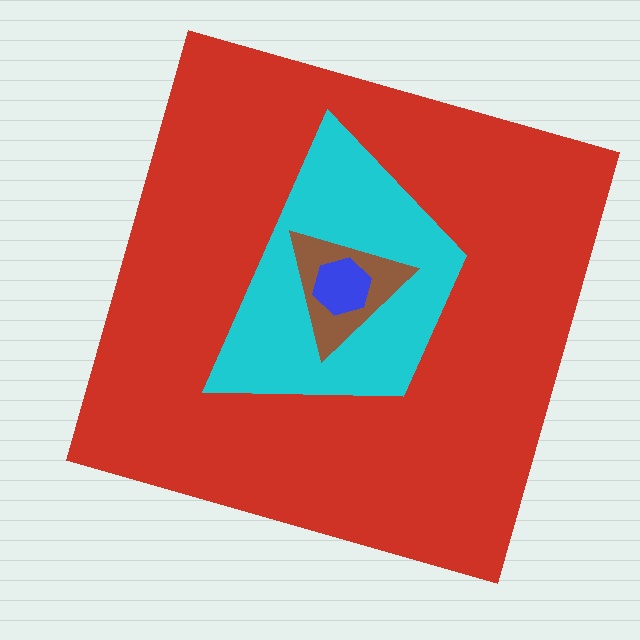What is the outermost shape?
The red square.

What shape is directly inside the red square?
The cyan trapezoid.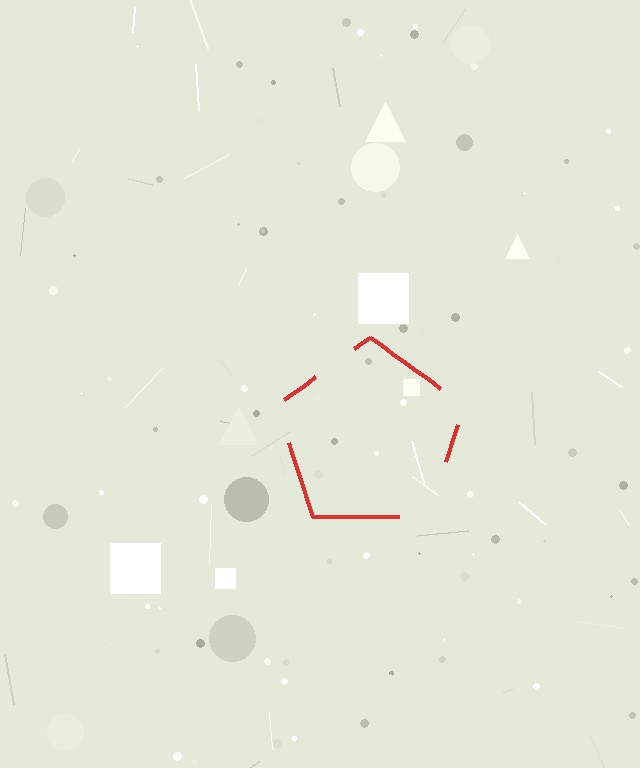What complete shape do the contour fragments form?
The contour fragments form a pentagon.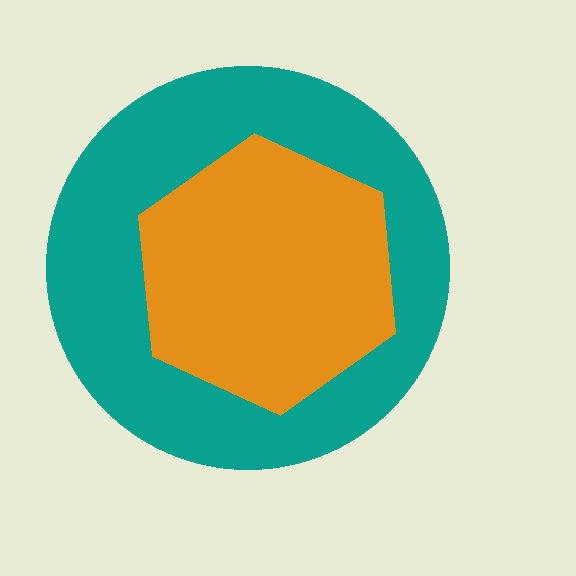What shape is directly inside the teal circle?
The orange hexagon.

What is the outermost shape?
The teal circle.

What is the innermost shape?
The orange hexagon.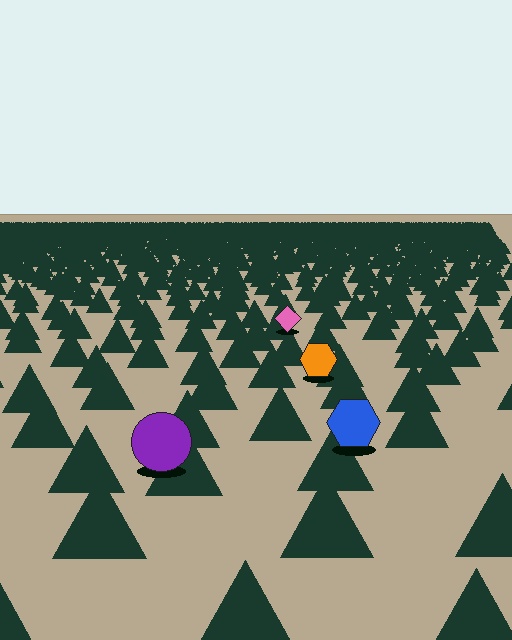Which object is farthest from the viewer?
The pink diamond is farthest from the viewer. It appears smaller and the ground texture around it is denser.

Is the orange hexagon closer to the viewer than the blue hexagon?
No. The blue hexagon is closer — you can tell from the texture gradient: the ground texture is coarser near it.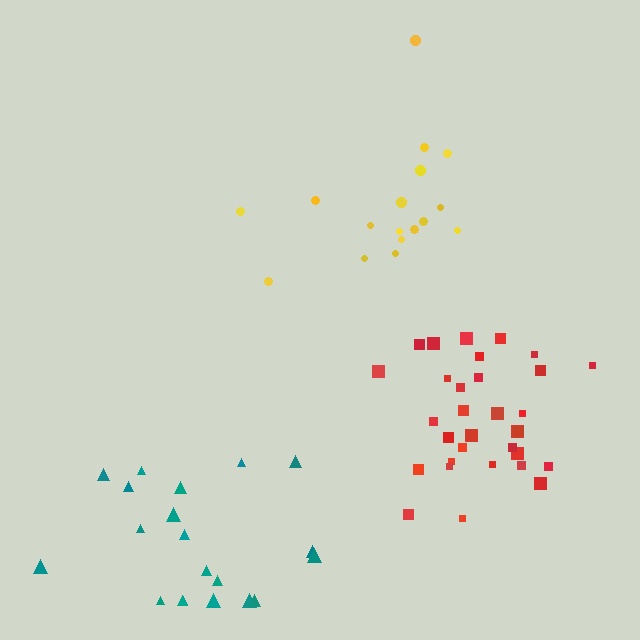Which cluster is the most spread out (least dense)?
Yellow.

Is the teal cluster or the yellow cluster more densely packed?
Teal.